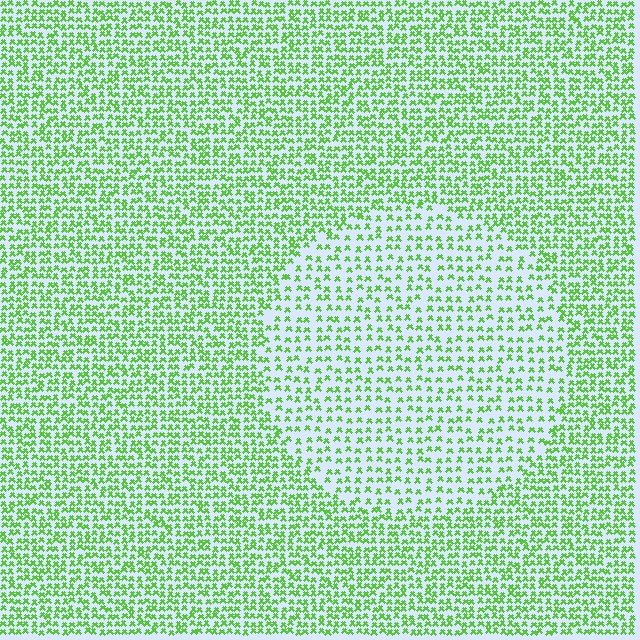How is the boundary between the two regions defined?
The boundary is defined by a change in element density (approximately 1.8x ratio). All elements are the same color, size, and shape.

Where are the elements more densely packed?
The elements are more densely packed outside the circle boundary.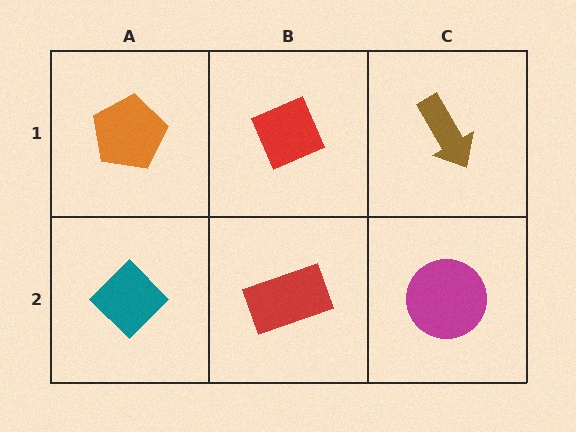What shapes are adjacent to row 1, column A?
A teal diamond (row 2, column A), a red diamond (row 1, column B).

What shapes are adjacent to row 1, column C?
A magenta circle (row 2, column C), a red diamond (row 1, column B).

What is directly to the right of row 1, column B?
A brown arrow.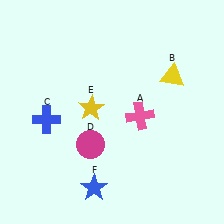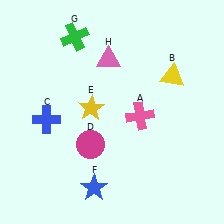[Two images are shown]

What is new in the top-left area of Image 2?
A pink triangle (H) was added in the top-left area of Image 2.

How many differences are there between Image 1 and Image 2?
There are 2 differences between the two images.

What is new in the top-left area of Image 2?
A green cross (G) was added in the top-left area of Image 2.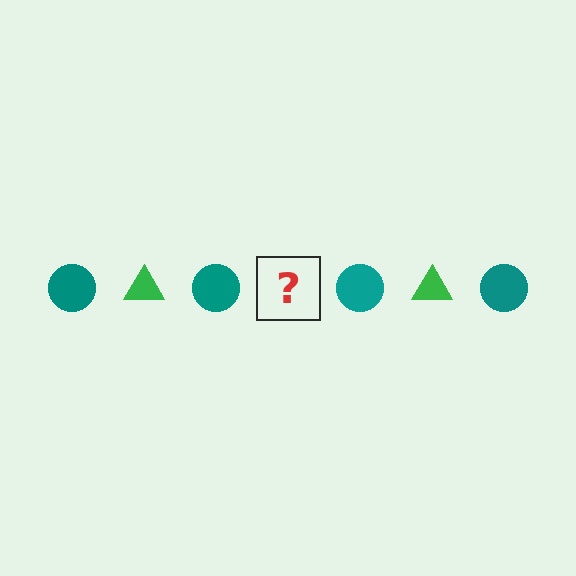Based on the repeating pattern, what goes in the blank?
The blank should be a green triangle.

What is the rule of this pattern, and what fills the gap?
The rule is that the pattern alternates between teal circle and green triangle. The gap should be filled with a green triangle.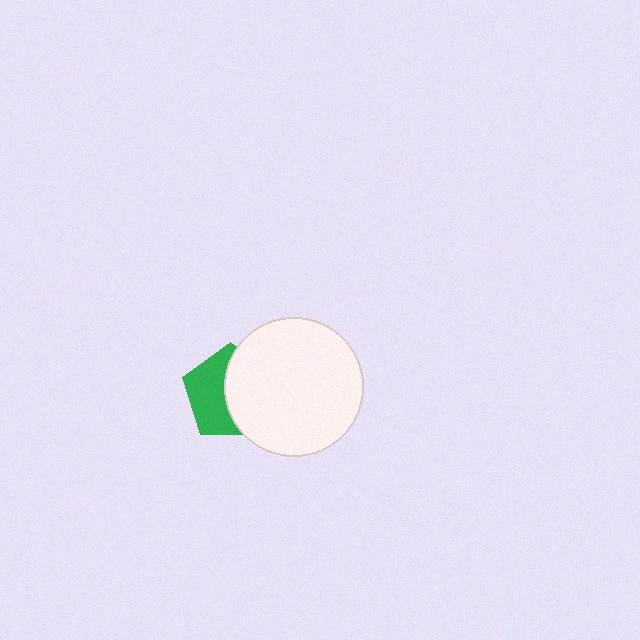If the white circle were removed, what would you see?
You would see the complete green pentagon.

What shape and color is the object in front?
The object in front is a white circle.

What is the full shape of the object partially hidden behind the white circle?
The partially hidden object is a green pentagon.